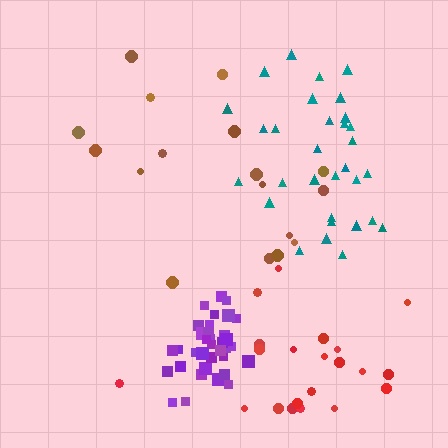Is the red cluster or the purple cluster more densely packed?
Purple.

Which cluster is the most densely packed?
Purple.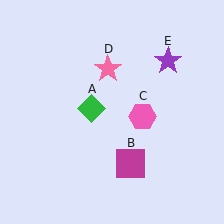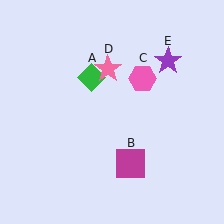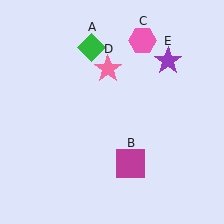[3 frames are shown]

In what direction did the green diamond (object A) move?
The green diamond (object A) moved up.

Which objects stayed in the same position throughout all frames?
Magenta square (object B) and pink star (object D) and purple star (object E) remained stationary.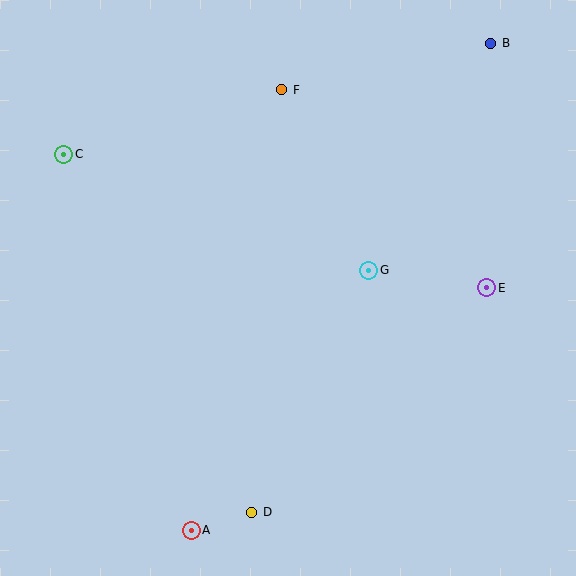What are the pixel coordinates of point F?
Point F is at (282, 90).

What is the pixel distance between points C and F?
The distance between C and F is 227 pixels.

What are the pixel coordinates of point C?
Point C is at (64, 154).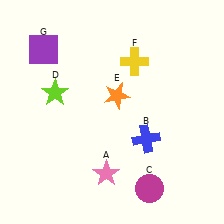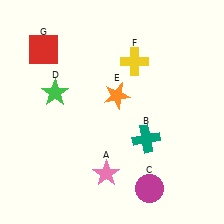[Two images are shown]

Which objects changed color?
B changed from blue to teal. D changed from lime to green. G changed from purple to red.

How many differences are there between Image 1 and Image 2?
There are 3 differences between the two images.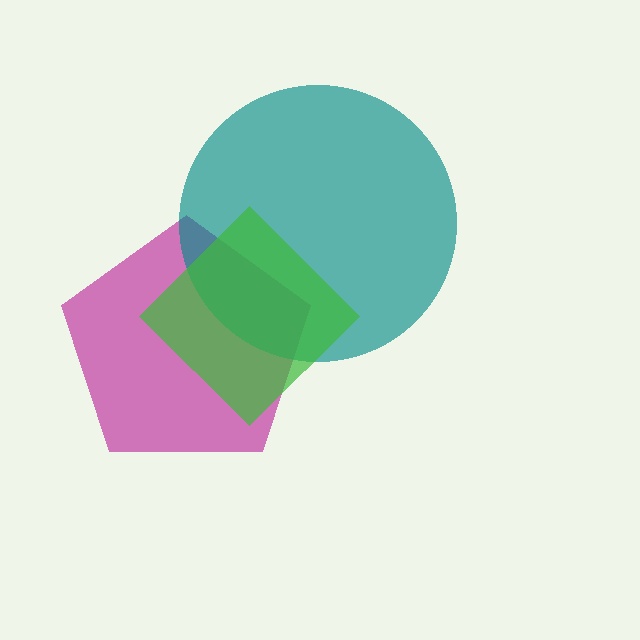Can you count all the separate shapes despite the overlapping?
Yes, there are 3 separate shapes.